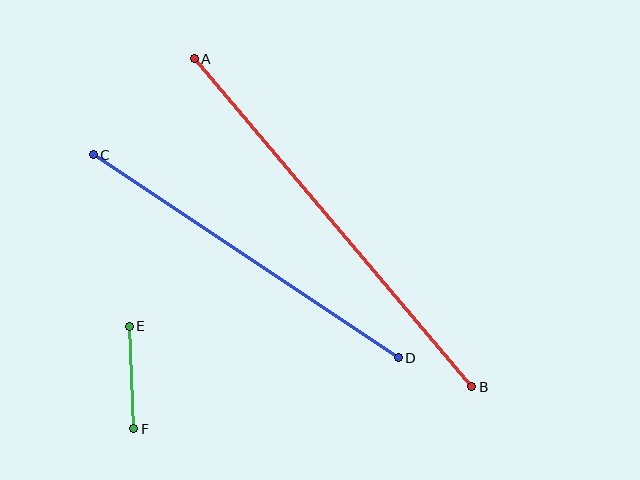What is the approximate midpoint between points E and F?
The midpoint is at approximately (131, 378) pixels.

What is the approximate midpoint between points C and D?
The midpoint is at approximately (246, 256) pixels.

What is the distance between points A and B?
The distance is approximately 430 pixels.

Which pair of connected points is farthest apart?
Points A and B are farthest apart.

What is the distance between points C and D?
The distance is approximately 366 pixels.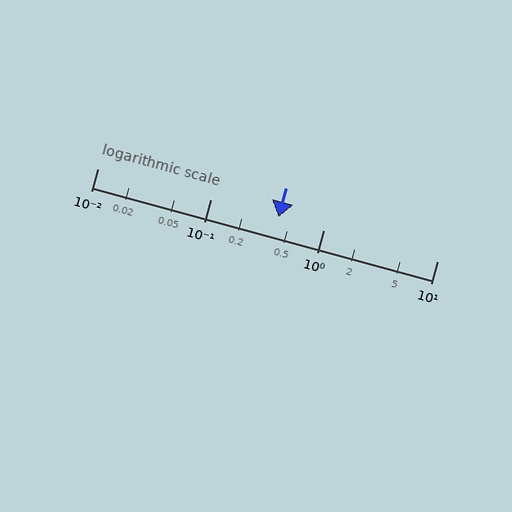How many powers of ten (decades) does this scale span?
The scale spans 3 decades, from 0.01 to 10.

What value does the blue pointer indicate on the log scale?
The pointer indicates approximately 0.4.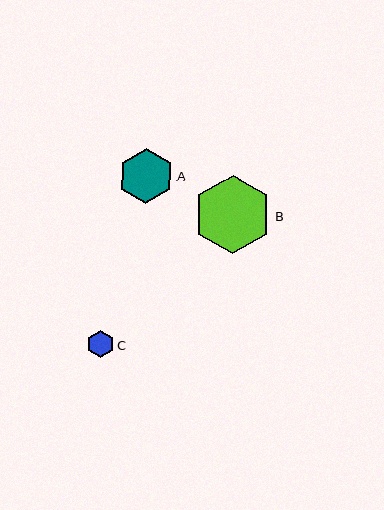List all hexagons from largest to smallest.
From largest to smallest: B, A, C.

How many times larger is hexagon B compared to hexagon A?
Hexagon B is approximately 1.4 times the size of hexagon A.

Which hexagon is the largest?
Hexagon B is the largest with a size of approximately 78 pixels.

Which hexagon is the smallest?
Hexagon C is the smallest with a size of approximately 27 pixels.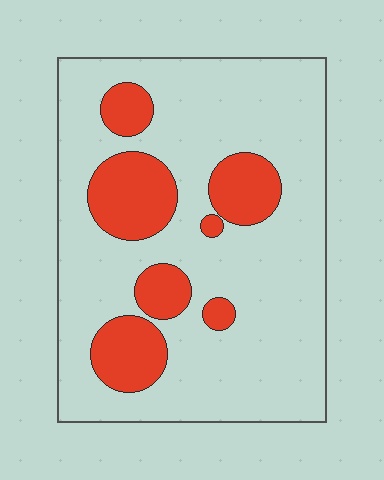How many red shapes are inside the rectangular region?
7.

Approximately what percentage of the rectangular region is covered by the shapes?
Approximately 20%.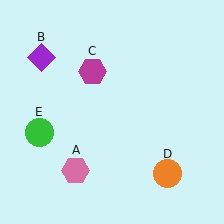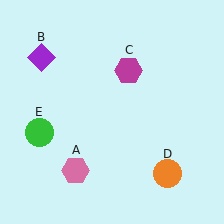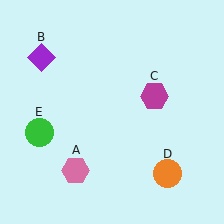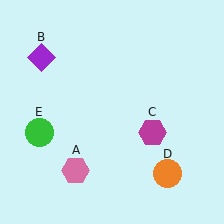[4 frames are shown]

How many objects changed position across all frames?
1 object changed position: magenta hexagon (object C).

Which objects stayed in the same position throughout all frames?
Pink hexagon (object A) and purple diamond (object B) and orange circle (object D) and green circle (object E) remained stationary.